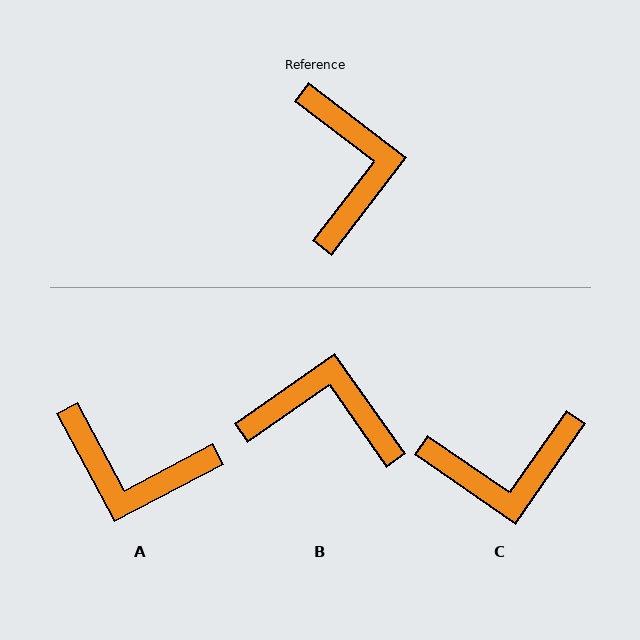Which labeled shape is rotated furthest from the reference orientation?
A, about 114 degrees away.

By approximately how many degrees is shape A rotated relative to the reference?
Approximately 114 degrees clockwise.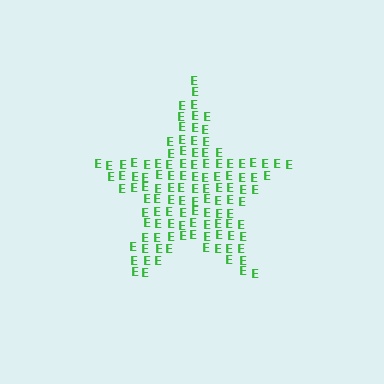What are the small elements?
The small elements are letter E's.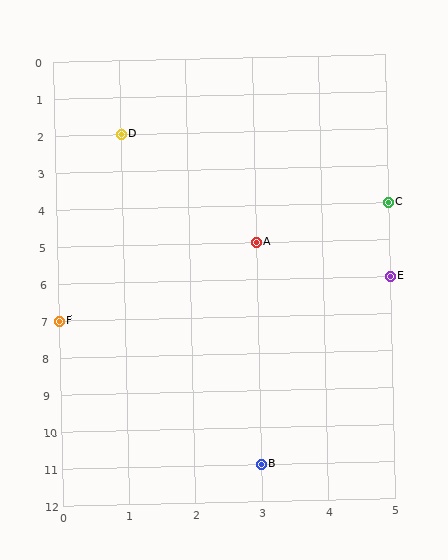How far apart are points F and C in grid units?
Points F and C are 5 columns and 3 rows apart (about 5.8 grid units diagonally).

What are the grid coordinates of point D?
Point D is at grid coordinates (1, 2).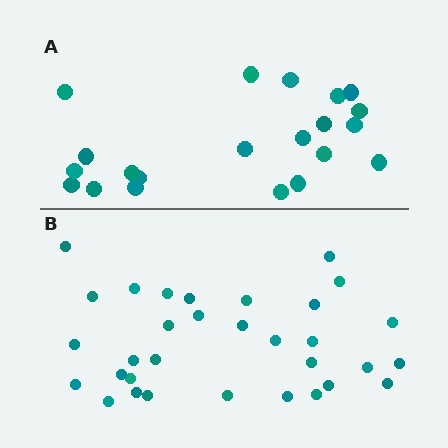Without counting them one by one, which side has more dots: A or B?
Region B (the bottom region) has more dots.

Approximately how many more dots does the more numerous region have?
Region B has roughly 12 or so more dots than region A.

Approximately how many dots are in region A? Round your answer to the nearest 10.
About 20 dots. (The exact count is 21, which rounds to 20.)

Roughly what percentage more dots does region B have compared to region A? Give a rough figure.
About 50% more.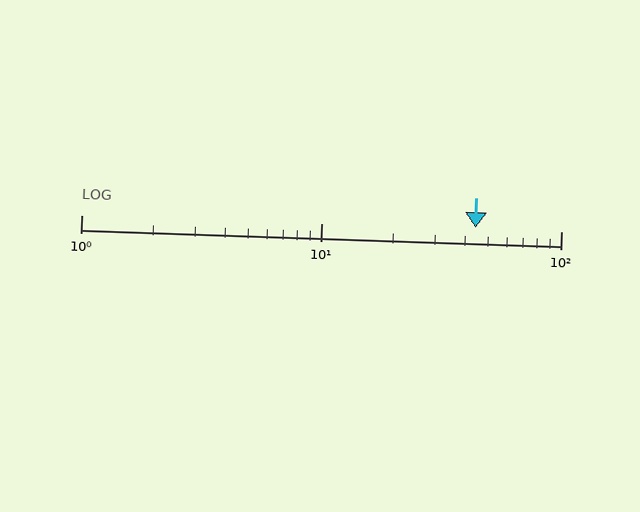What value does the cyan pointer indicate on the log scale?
The pointer indicates approximately 44.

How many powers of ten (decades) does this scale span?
The scale spans 2 decades, from 1 to 100.